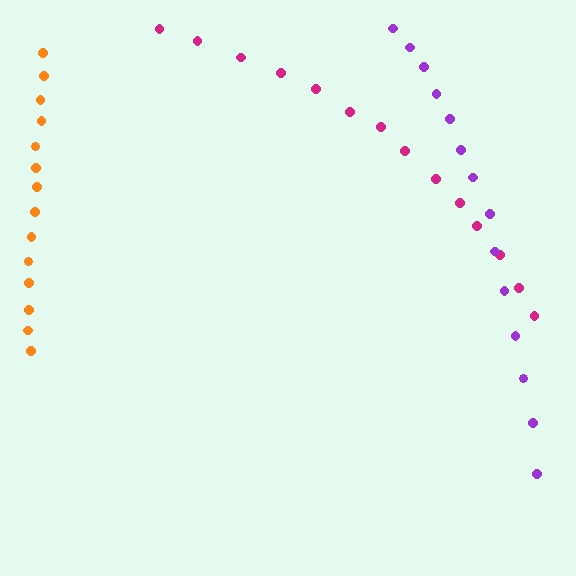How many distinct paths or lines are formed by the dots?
There are 3 distinct paths.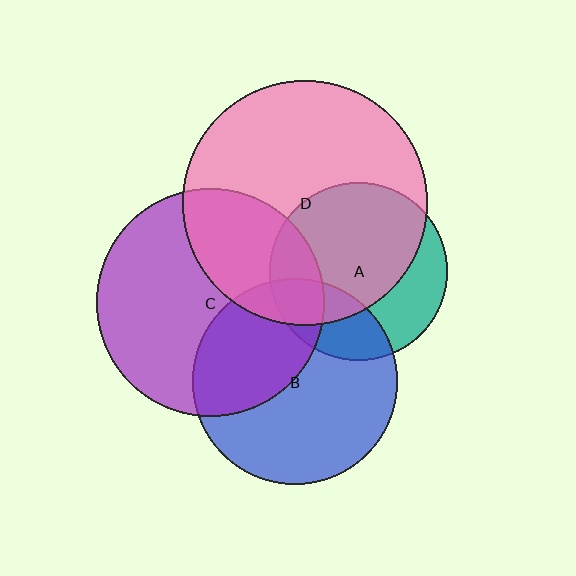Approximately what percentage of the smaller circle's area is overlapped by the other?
Approximately 30%.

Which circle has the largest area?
Circle D (pink).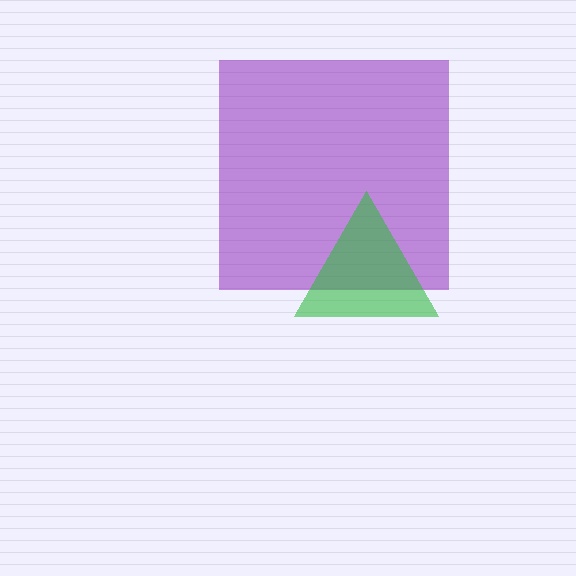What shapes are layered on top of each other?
The layered shapes are: a purple square, a green triangle.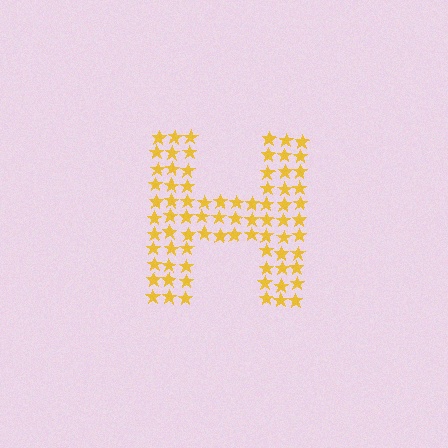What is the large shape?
The large shape is the letter H.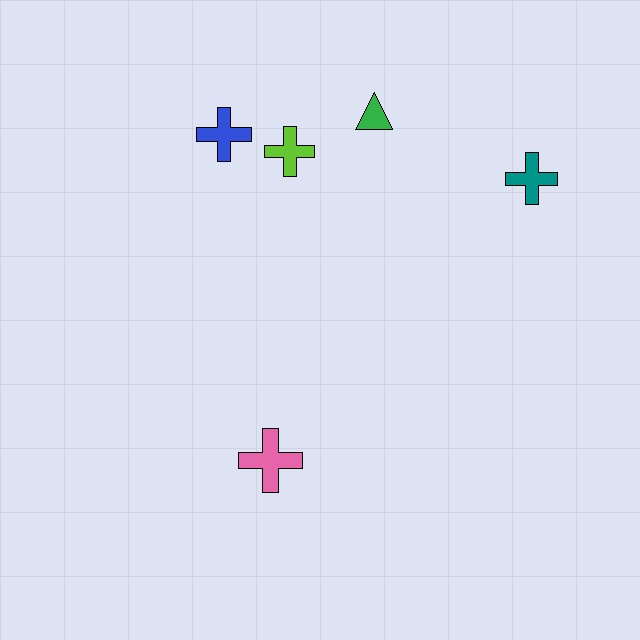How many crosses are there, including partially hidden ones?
There are 4 crosses.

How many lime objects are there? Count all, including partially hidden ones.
There is 1 lime object.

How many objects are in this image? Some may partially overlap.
There are 5 objects.